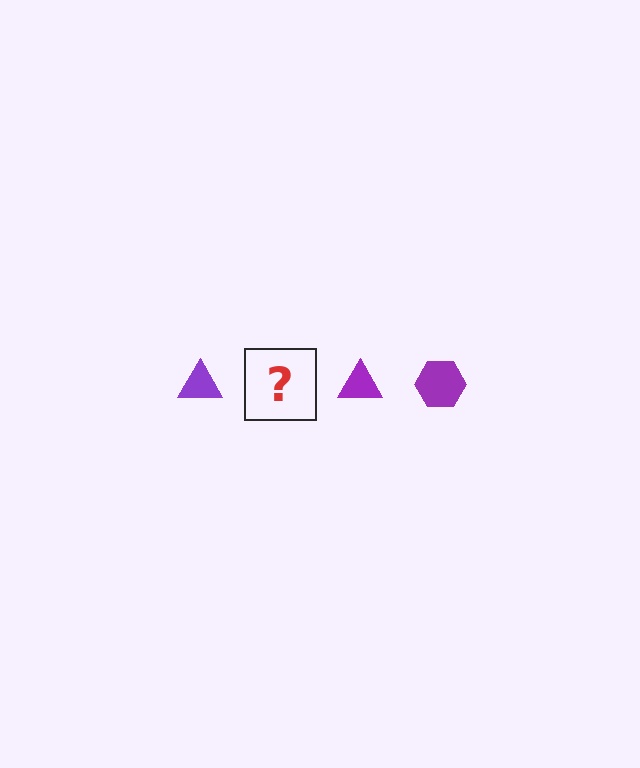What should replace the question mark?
The question mark should be replaced with a purple hexagon.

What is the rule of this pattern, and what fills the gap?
The rule is that the pattern cycles through triangle, hexagon shapes in purple. The gap should be filled with a purple hexagon.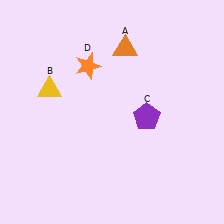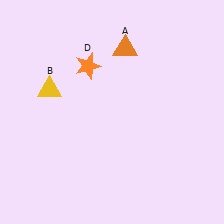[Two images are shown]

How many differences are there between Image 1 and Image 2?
There is 1 difference between the two images.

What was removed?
The purple pentagon (C) was removed in Image 2.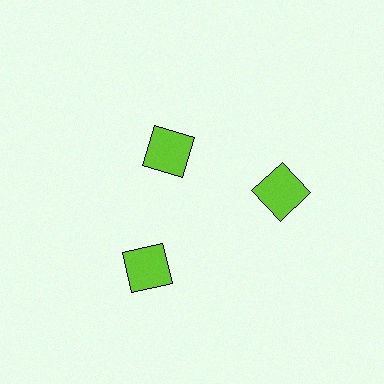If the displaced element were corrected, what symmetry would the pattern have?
It would have 3-fold rotational symmetry — the pattern would map onto itself every 120 degrees.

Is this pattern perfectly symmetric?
No. The 3 lime squares are arranged in a ring, but one element near the 11 o'clock position is pulled inward toward the center, breaking the 3-fold rotational symmetry.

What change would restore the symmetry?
The symmetry would be restored by moving it outward, back onto the ring so that all 3 squares sit at equal angles and equal distance from the center.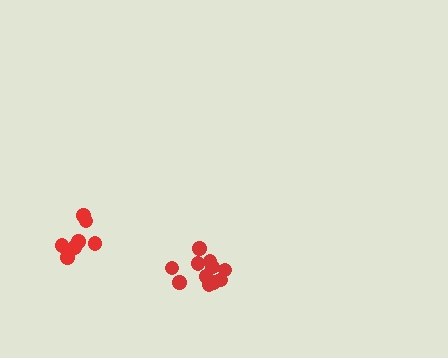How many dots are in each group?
Group 1: 11 dots, Group 2: 7 dots (18 total).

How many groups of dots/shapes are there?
There are 2 groups.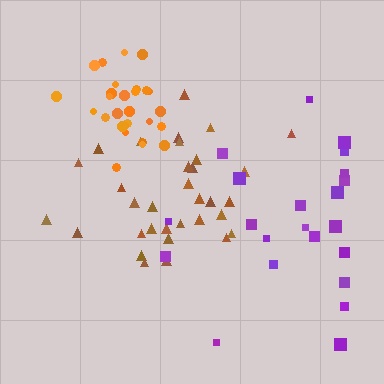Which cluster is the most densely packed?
Orange.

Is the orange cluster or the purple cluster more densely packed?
Orange.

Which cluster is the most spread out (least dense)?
Purple.